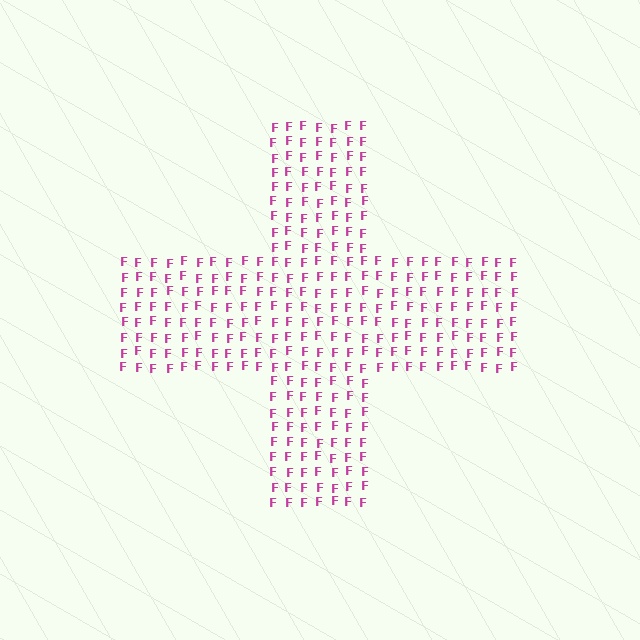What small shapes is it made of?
It is made of small letter F's.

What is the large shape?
The large shape is a cross.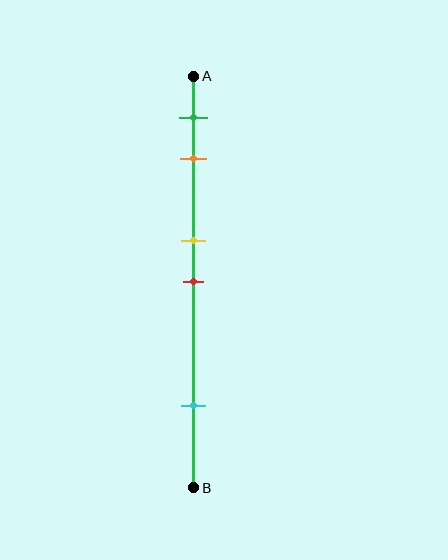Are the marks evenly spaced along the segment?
No, the marks are not evenly spaced.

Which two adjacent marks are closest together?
The yellow and red marks are the closest adjacent pair.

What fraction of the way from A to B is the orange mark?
The orange mark is approximately 20% (0.2) of the way from A to B.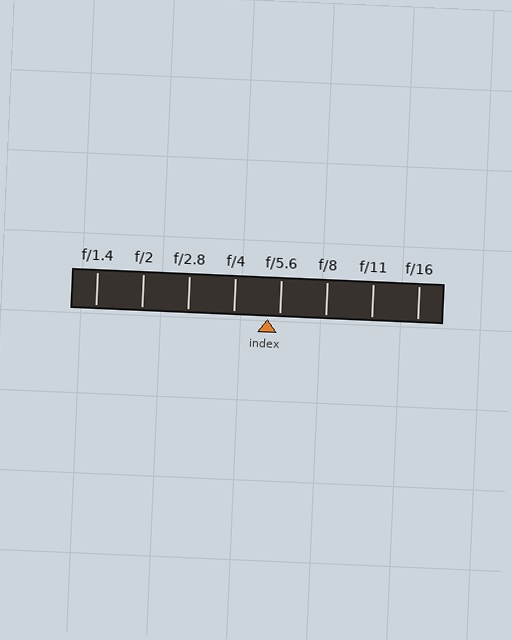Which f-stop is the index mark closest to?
The index mark is closest to f/5.6.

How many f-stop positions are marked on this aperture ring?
There are 8 f-stop positions marked.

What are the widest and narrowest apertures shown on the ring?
The widest aperture shown is f/1.4 and the narrowest is f/16.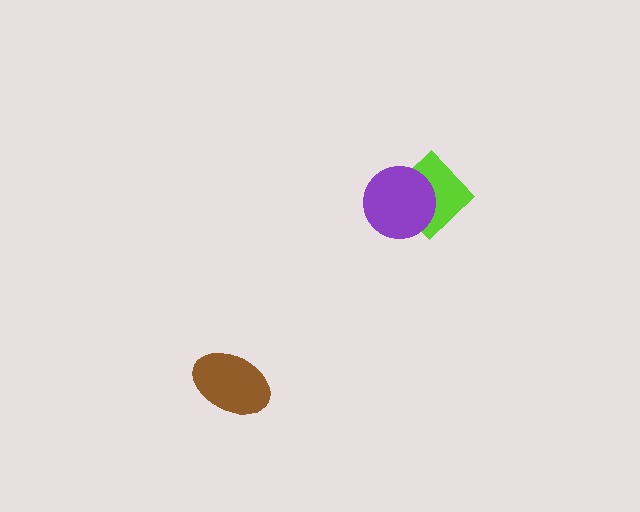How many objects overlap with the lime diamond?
1 object overlaps with the lime diamond.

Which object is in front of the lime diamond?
The purple circle is in front of the lime diamond.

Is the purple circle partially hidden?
No, no other shape covers it.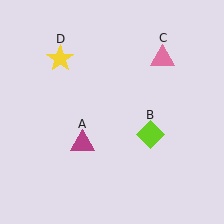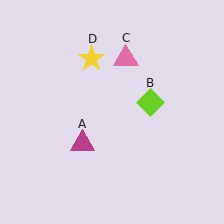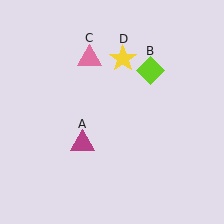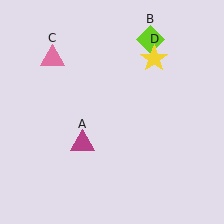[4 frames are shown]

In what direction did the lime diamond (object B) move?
The lime diamond (object B) moved up.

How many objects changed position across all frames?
3 objects changed position: lime diamond (object B), pink triangle (object C), yellow star (object D).